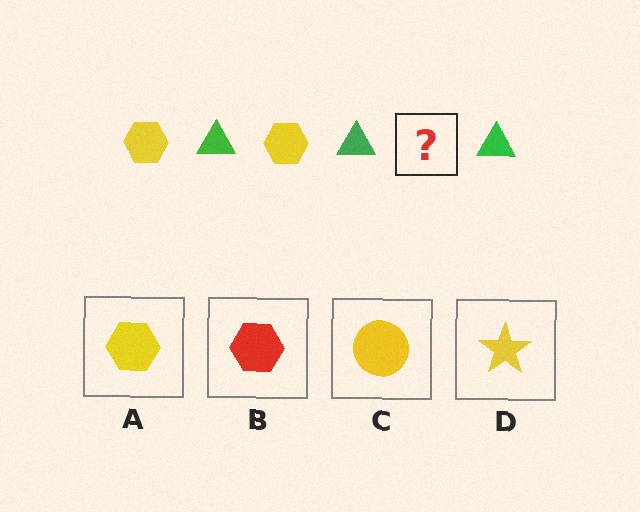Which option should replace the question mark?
Option A.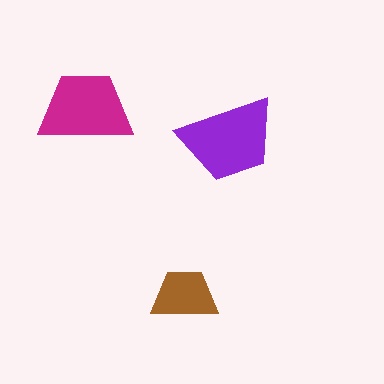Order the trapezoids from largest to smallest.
the purple one, the magenta one, the brown one.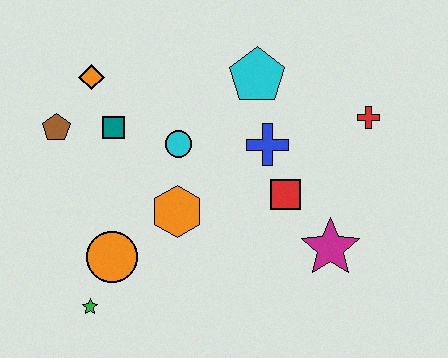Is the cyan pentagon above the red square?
Yes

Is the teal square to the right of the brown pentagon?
Yes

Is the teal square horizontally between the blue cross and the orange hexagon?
No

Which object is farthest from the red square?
The brown pentagon is farthest from the red square.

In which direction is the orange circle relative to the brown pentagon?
The orange circle is below the brown pentagon.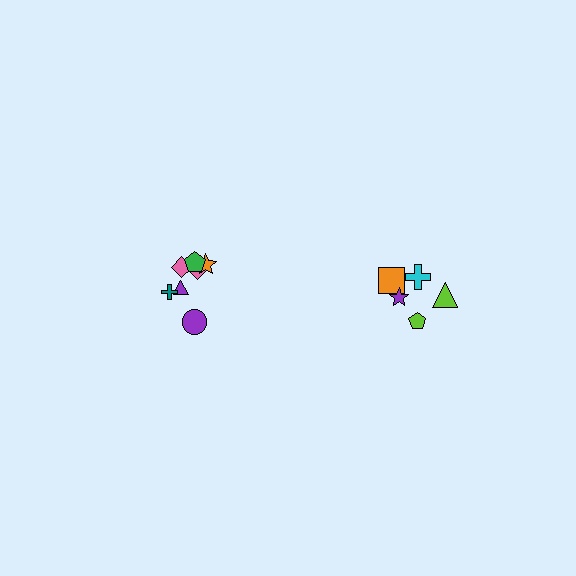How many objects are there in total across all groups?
There are 12 objects.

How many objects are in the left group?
There are 7 objects.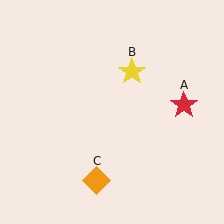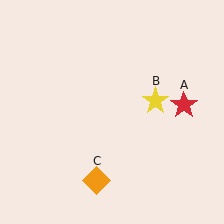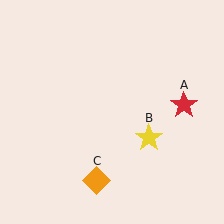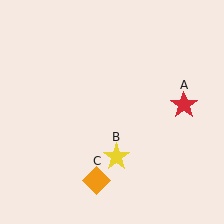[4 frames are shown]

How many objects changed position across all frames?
1 object changed position: yellow star (object B).